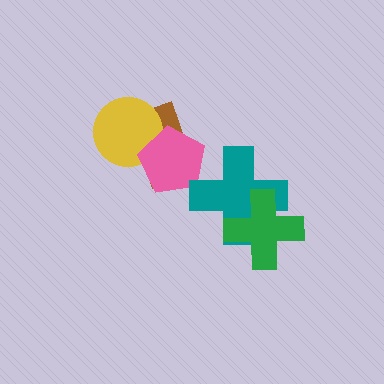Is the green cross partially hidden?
No, no other shape covers it.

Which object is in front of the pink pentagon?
The teal cross is in front of the pink pentagon.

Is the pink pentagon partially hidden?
Yes, it is partially covered by another shape.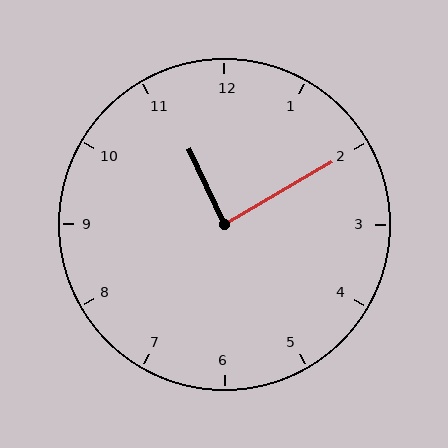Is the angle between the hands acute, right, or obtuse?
It is right.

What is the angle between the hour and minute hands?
Approximately 85 degrees.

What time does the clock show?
11:10.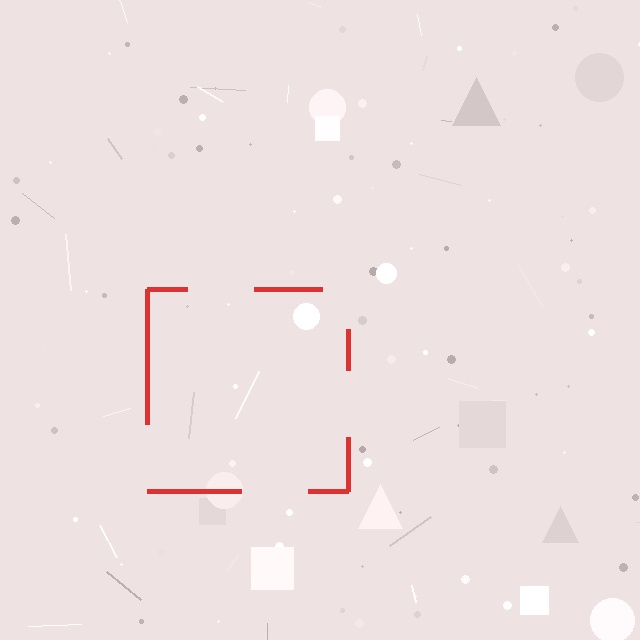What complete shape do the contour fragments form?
The contour fragments form a square.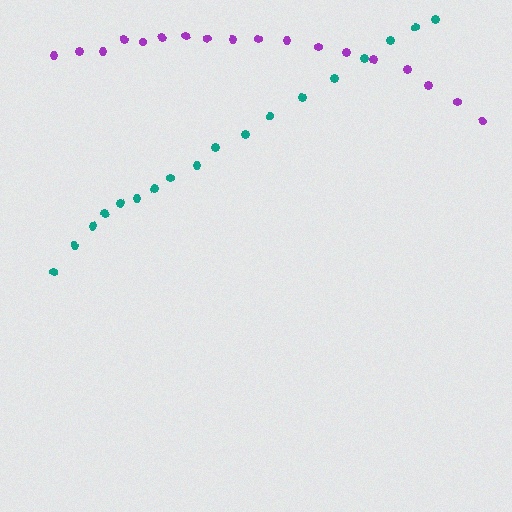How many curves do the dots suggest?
There are 2 distinct paths.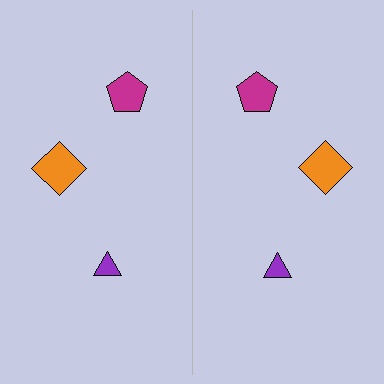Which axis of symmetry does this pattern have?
The pattern has a vertical axis of symmetry running through the center of the image.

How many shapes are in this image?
There are 6 shapes in this image.